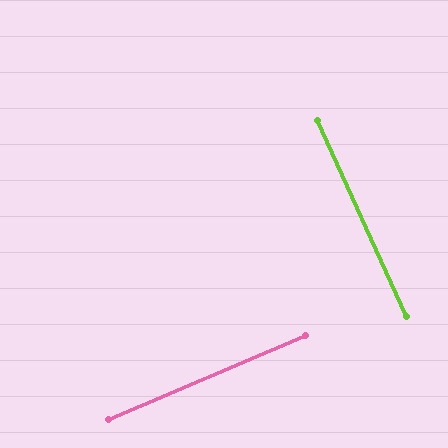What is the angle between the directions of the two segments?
Approximately 88 degrees.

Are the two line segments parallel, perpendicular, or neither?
Perpendicular — they meet at approximately 88°.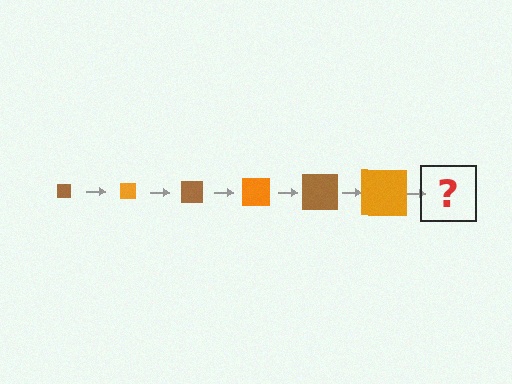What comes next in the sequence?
The next element should be a brown square, larger than the previous one.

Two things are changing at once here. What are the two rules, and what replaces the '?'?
The two rules are that the square grows larger each step and the color cycles through brown and orange. The '?' should be a brown square, larger than the previous one.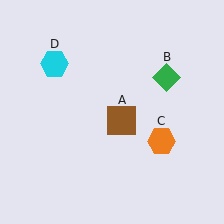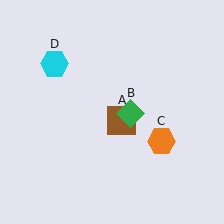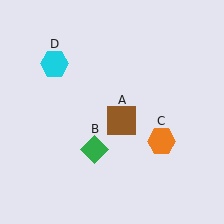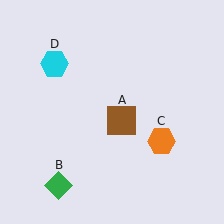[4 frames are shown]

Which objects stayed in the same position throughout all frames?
Brown square (object A) and orange hexagon (object C) and cyan hexagon (object D) remained stationary.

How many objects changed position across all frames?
1 object changed position: green diamond (object B).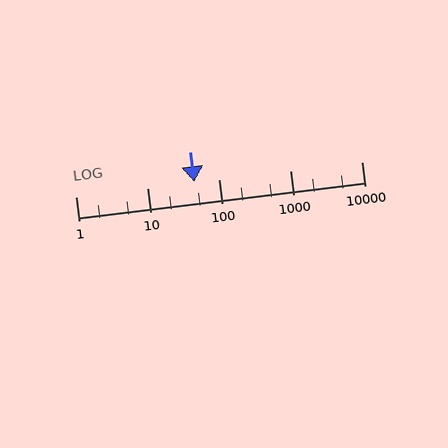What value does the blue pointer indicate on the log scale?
The pointer indicates approximately 46.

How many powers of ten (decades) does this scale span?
The scale spans 4 decades, from 1 to 10000.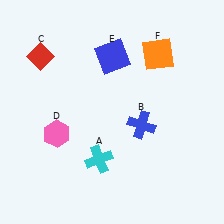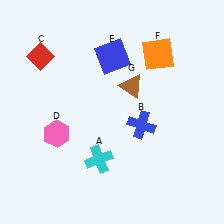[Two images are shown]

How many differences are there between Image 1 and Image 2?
There is 1 difference between the two images.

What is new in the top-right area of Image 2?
A brown triangle (G) was added in the top-right area of Image 2.